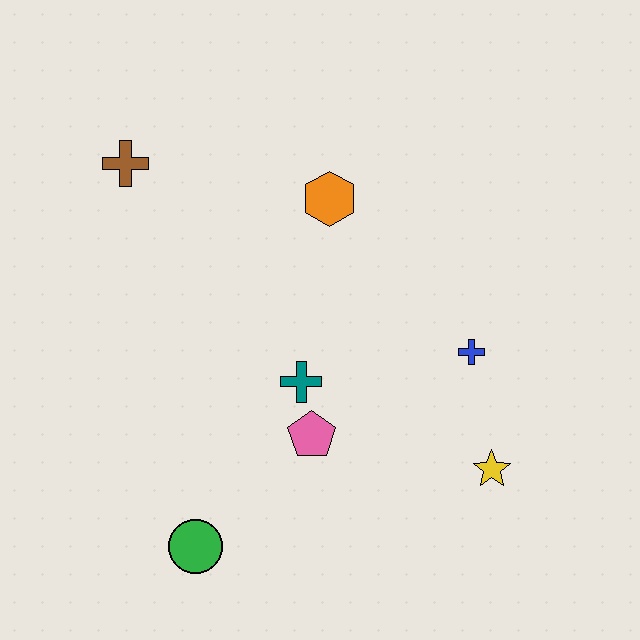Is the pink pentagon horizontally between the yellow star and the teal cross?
Yes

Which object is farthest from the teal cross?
The brown cross is farthest from the teal cross.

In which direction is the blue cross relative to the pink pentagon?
The blue cross is to the right of the pink pentagon.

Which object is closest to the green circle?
The pink pentagon is closest to the green circle.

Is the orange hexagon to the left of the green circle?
No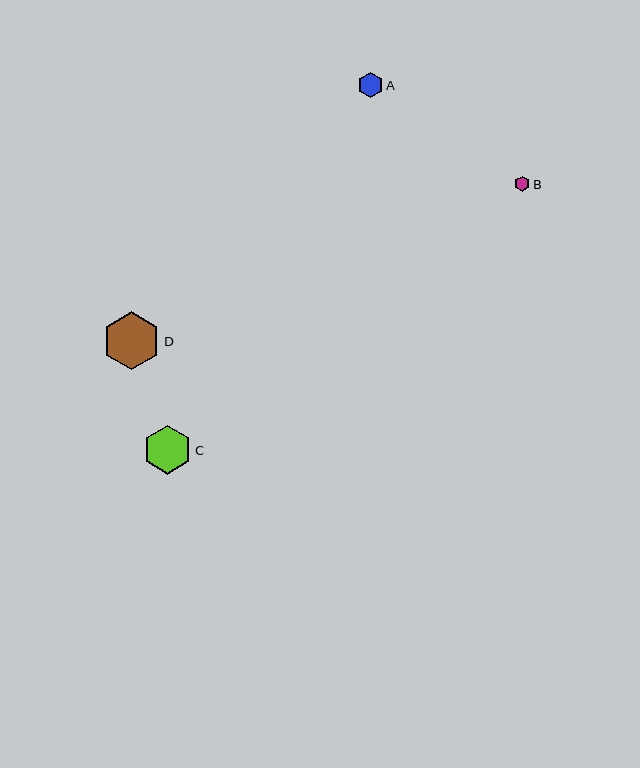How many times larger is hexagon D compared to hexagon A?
Hexagon D is approximately 2.3 times the size of hexagon A.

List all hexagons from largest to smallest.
From largest to smallest: D, C, A, B.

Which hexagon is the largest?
Hexagon D is the largest with a size of approximately 58 pixels.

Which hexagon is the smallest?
Hexagon B is the smallest with a size of approximately 15 pixels.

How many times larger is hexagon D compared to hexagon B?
Hexagon D is approximately 3.8 times the size of hexagon B.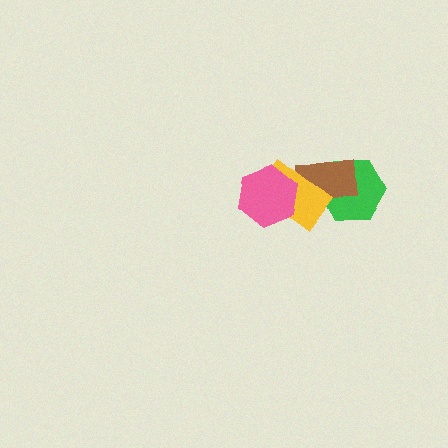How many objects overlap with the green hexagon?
2 objects overlap with the green hexagon.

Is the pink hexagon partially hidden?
No, no other shape covers it.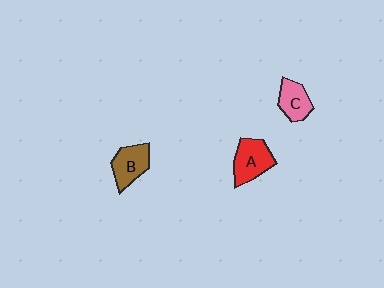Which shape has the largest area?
Shape A (red).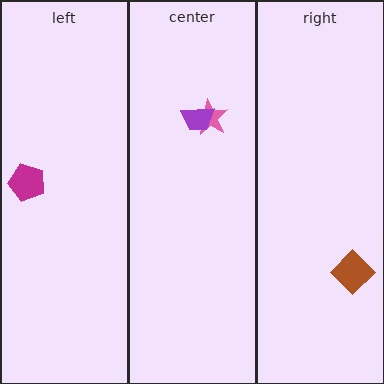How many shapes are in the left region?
1.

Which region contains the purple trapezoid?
The center region.